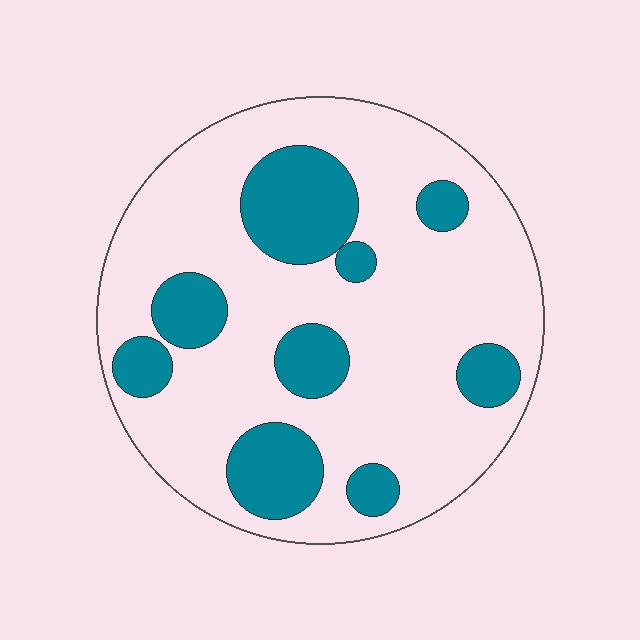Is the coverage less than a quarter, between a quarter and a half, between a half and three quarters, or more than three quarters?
Between a quarter and a half.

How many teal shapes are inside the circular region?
9.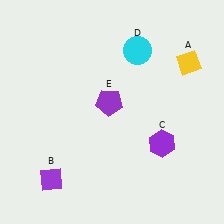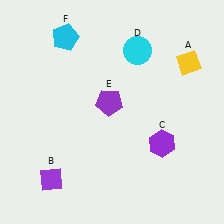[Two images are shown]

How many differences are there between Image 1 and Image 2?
There is 1 difference between the two images.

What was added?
A cyan pentagon (F) was added in Image 2.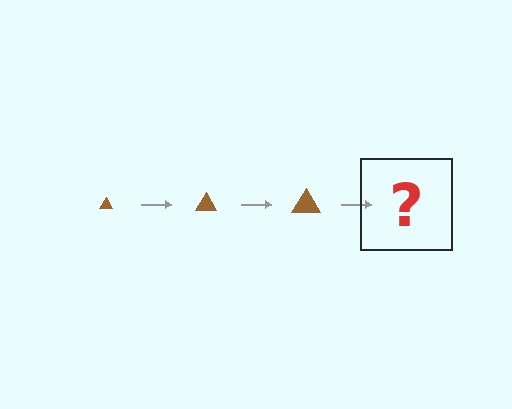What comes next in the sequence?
The next element should be a brown triangle, larger than the previous one.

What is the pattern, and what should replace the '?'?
The pattern is that the triangle gets progressively larger each step. The '?' should be a brown triangle, larger than the previous one.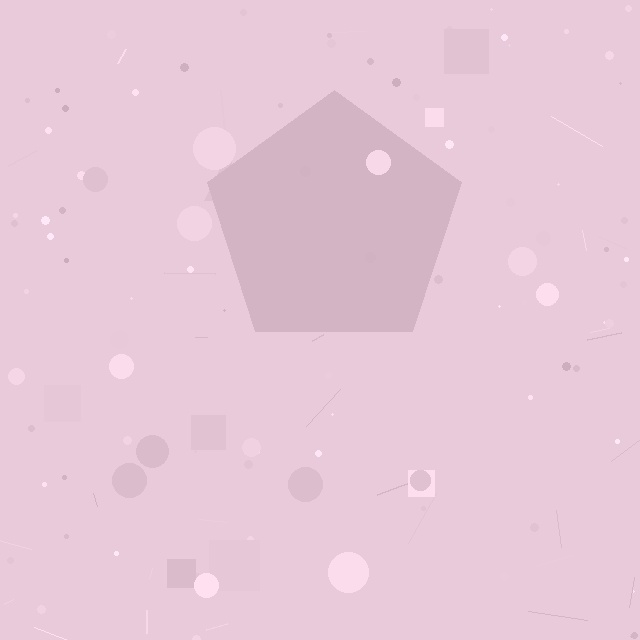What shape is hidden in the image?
A pentagon is hidden in the image.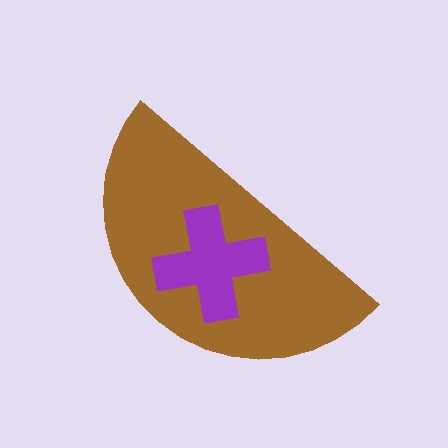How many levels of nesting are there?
2.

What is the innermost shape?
The purple cross.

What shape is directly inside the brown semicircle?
The purple cross.